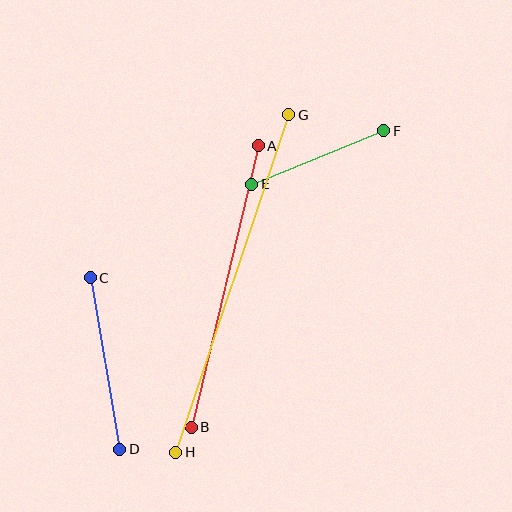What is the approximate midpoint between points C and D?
The midpoint is at approximately (105, 363) pixels.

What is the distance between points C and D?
The distance is approximately 174 pixels.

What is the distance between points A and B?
The distance is approximately 290 pixels.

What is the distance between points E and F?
The distance is approximately 142 pixels.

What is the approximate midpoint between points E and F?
The midpoint is at approximately (318, 158) pixels.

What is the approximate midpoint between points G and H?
The midpoint is at approximately (232, 283) pixels.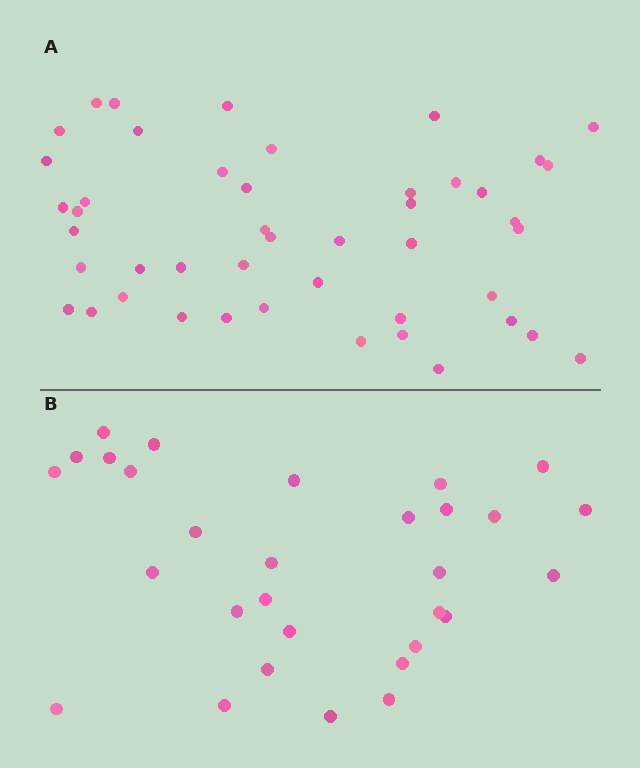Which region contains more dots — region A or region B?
Region A (the top region) has more dots.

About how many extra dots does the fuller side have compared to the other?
Region A has approximately 15 more dots than region B.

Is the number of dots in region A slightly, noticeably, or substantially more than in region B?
Region A has substantially more. The ratio is roughly 1.5 to 1.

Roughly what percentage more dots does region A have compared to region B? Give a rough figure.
About 55% more.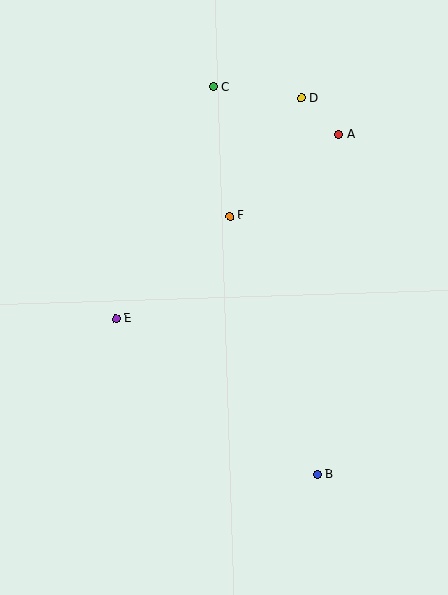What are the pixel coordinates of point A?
Point A is at (339, 134).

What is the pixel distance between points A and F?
The distance between A and F is 136 pixels.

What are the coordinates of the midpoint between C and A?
The midpoint between C and A is at (276, 111).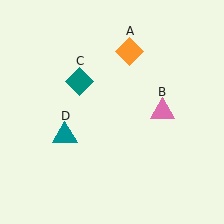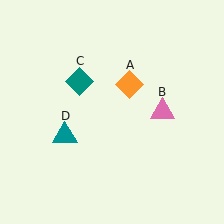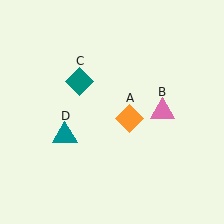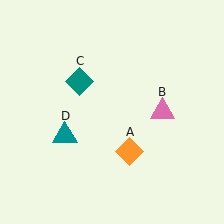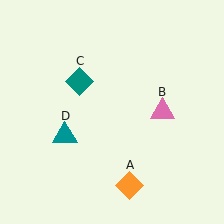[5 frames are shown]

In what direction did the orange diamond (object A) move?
The orange diamond (object A) moved down.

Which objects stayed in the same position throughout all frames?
Pink triangle (object B) and teal diamond (object C) and teal triangle (object D) remained stationary.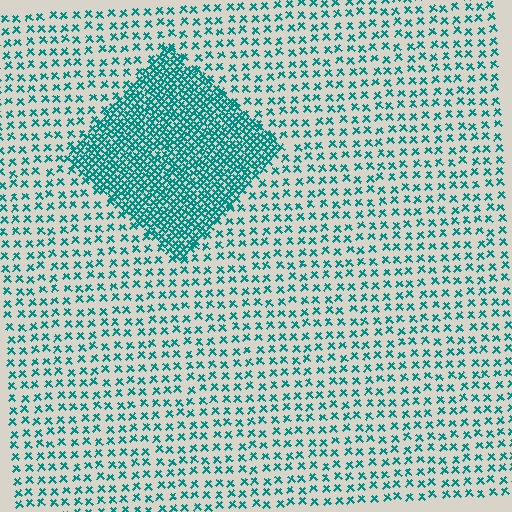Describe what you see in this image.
The image contains small teal elements arranged at two different densities. A diamond-shaped region is visible where the elements are more densely packed than the surrounding area.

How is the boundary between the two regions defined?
The boundary is defined by a change in element density (approximately 2.9x ratio). All elements are the same color, size, and shape.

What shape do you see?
I see a diamond.